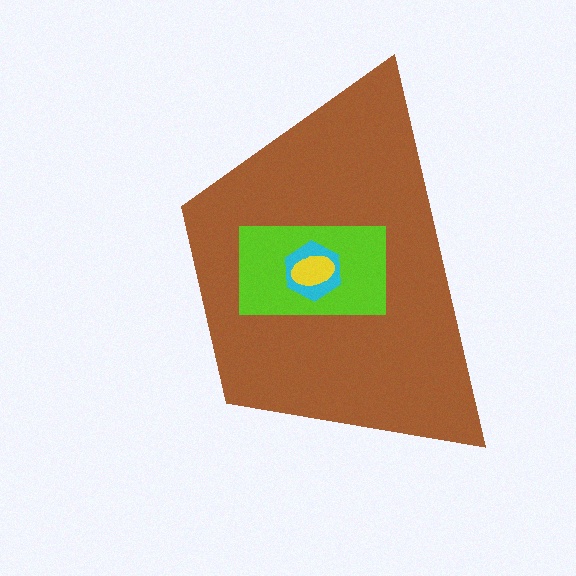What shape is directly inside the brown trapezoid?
The lime rectangle.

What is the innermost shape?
The yellow ellipse.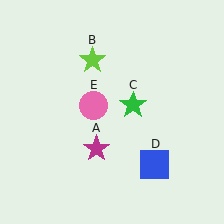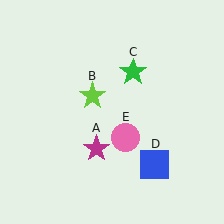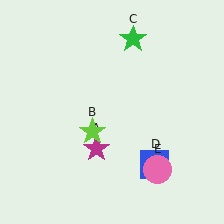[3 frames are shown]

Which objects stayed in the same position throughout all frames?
Magenta star (object A) and blue square (object D) remained stationary.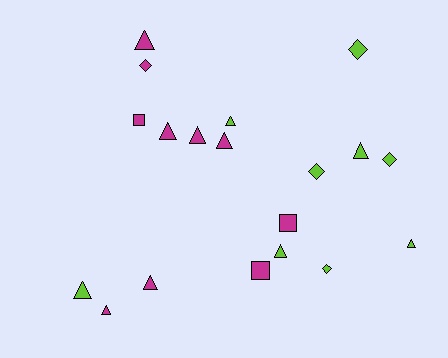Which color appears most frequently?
Magenta, with 10 objects.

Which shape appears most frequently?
Triangle, with 11 objects.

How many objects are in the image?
There are 19 objects.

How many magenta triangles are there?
There are 6 magenta triangles.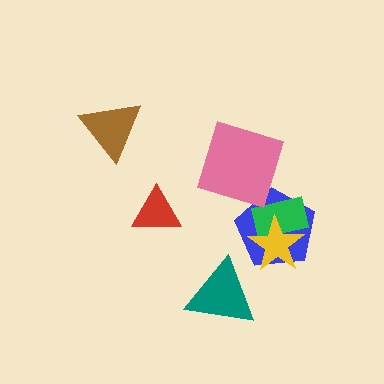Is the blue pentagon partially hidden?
Yes, it is partially covered by another shape.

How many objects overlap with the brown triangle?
0 objects overlap with the brown triangle.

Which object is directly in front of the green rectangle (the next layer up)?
The yellow star is directly in front of the green rectangle.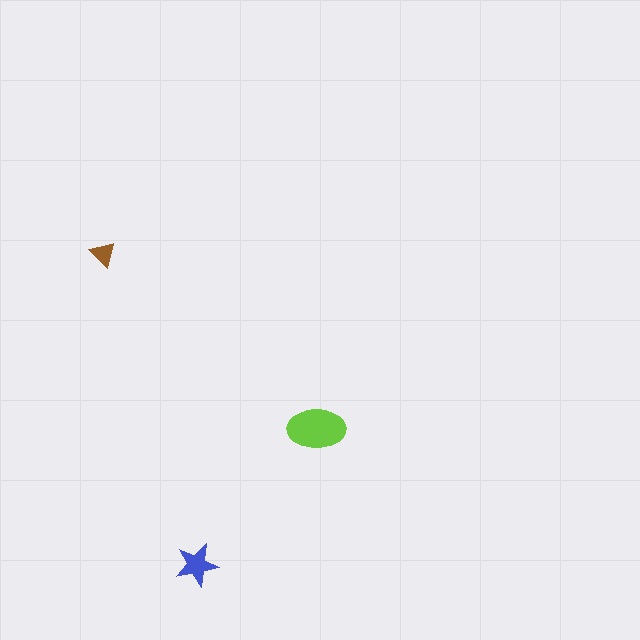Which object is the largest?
The lime ellipse.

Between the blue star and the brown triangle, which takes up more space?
The blue star.